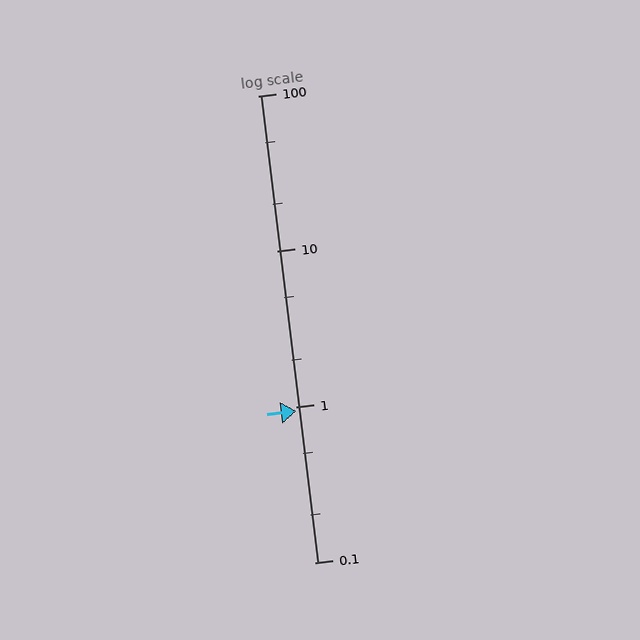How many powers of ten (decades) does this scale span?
The scale spans 3 decades, from 0.1 to 100.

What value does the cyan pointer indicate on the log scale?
The pointer indicates approximately 0.94.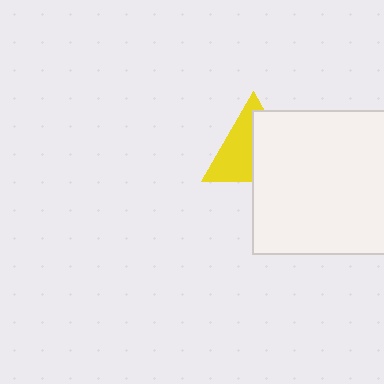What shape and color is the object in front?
The object in front is a white square.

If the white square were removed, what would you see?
You would see the complete yellow triangle.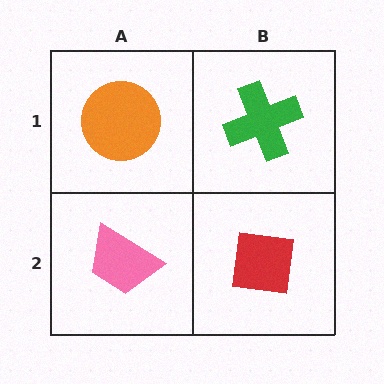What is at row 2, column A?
A pink trapezoid.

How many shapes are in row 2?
2 shapes.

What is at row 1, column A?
An orange circle.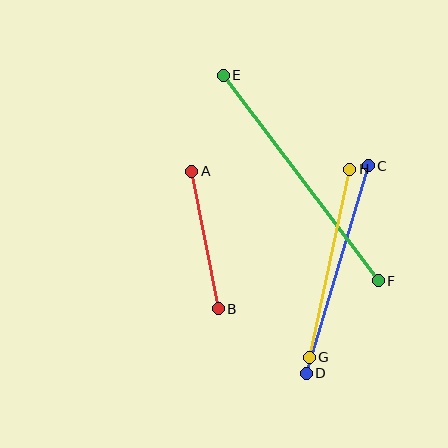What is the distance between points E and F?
The distance is approximately 257 pixels.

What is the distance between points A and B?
The distance is approximately 140 pixels.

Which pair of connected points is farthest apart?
Points E and F are farthest apart.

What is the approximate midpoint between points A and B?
The midpoint is at approximately (205, 240) pixels.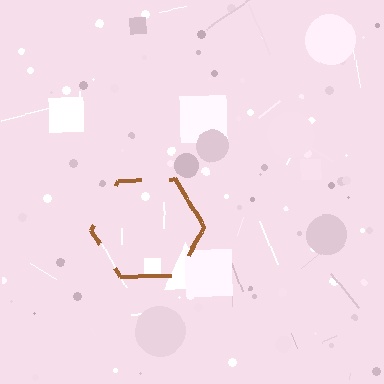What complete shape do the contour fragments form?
The contour fragments form a hexagon.